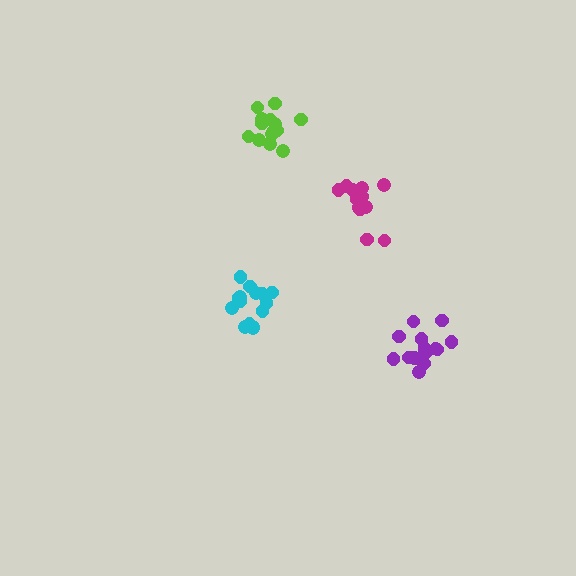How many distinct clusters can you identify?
There are 4 distinct clusters.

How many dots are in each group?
Group 1: 14 dots, Group 2: 13 dots, Group 3: 15 dots, Group 4: 16 dots (58 total).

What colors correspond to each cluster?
The clusters are colored: lime, magenta, purple, cyan.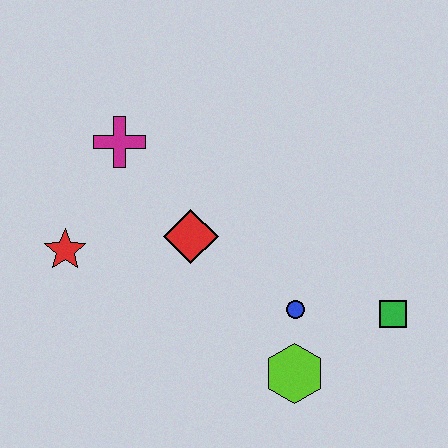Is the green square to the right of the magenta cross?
Yes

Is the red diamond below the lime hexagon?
No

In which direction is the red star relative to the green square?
The red star is to the left of the green square.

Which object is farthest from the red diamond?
The green square is farthest from the red diamond.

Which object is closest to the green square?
The blue circle is closest to the green square.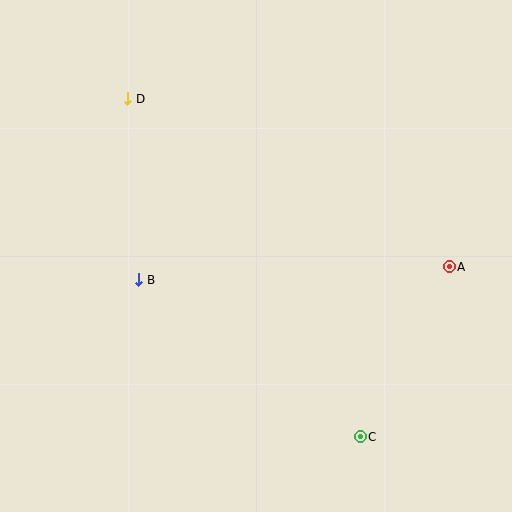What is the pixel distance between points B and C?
The distance between B and C is 271 pixels.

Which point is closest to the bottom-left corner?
Point B is closest to the bottom-left corner.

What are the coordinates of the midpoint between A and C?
The midpoint between A and C is at (405, 352).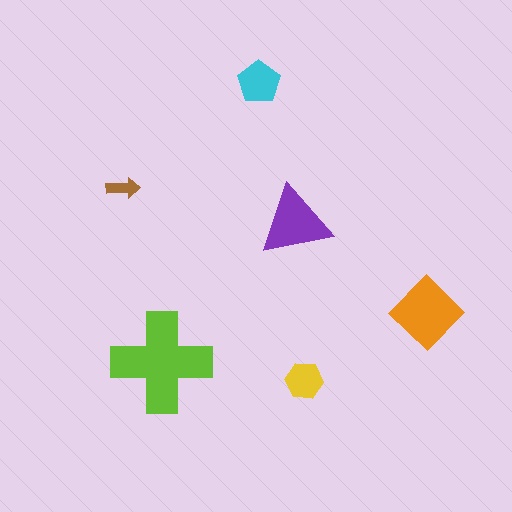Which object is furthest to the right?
The orange diamond is rightmost.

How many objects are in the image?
There are 6 objects in the image.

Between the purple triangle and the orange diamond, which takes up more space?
The orange diamond.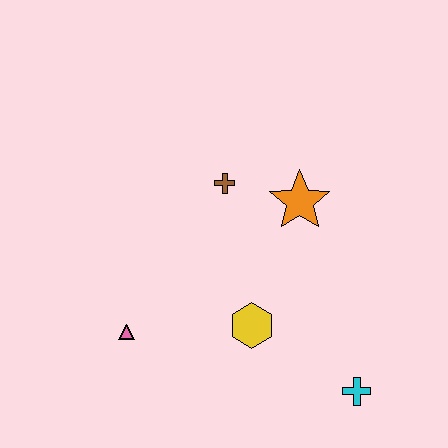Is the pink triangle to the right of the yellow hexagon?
No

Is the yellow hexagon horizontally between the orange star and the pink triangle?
Yes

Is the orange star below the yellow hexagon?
No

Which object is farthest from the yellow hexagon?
The brown cross is farthest from the yellow hexagon.